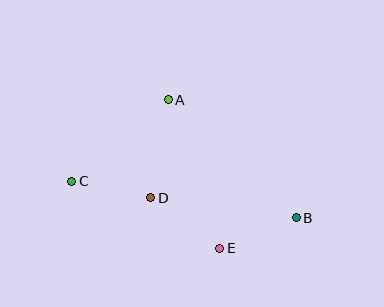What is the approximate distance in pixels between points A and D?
The distance between A and D is approximately 99 pixels.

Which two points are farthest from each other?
Points B and C are farthest from each other.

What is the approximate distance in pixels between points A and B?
The distance between A and B is approximately 174 pixels.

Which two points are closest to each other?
Points C and D are closest to each other.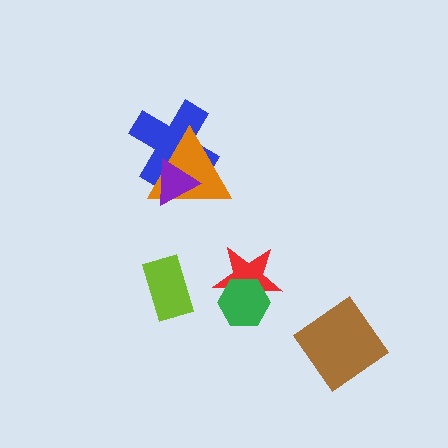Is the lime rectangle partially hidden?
No, no other shape covers it.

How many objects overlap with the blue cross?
2 objects overlap with the blue cross.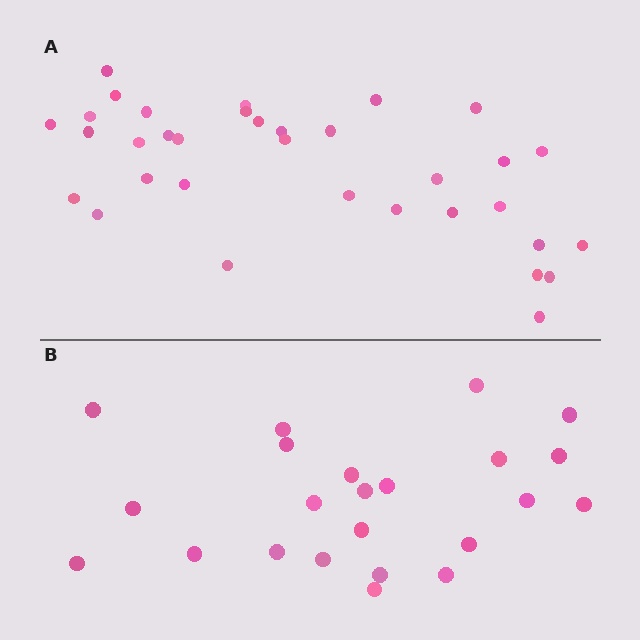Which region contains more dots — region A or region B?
Region A (the top region) has more dots.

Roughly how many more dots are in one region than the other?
Region A has roughly 12 or so more dots than region B.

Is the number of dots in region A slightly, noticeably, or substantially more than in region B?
Region A has substantially more. The ratio is roughly 1.5 to 1.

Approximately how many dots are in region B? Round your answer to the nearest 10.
About 20 dots. (The exact count is 23, which rounds to 20.)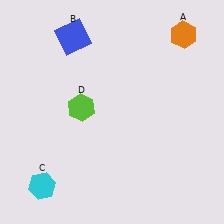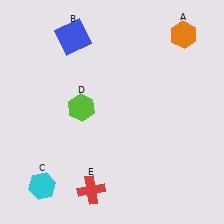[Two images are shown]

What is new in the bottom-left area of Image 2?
A red cross (E) was added in the bottom-left area of Image 2.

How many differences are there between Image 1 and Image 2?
There is 1 difference between the two images.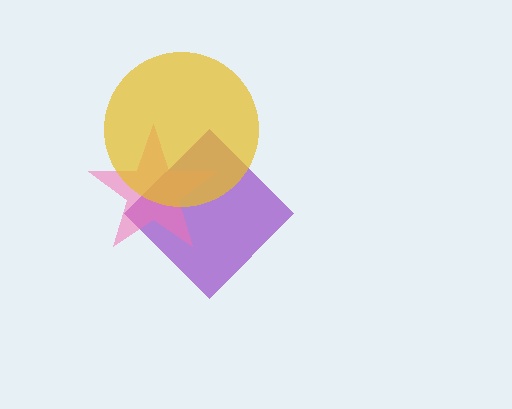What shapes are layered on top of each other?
The layered shapes are: a purple diamond, a pink star, a yellow circle.